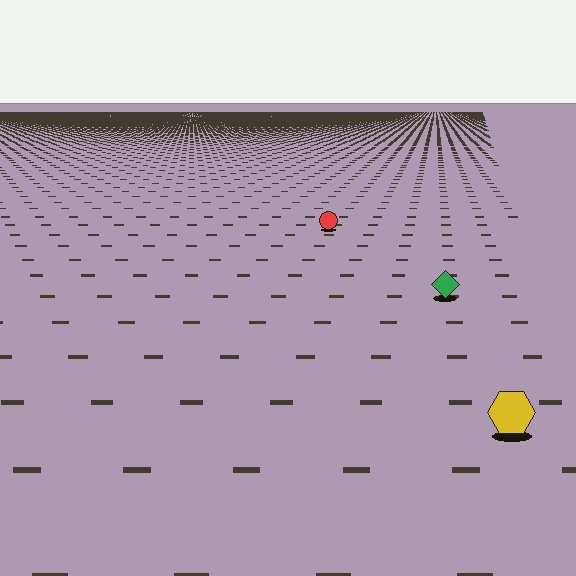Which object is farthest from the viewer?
The red circle is farthest from the viewer. It appears smaller and the ground texture around it is denser.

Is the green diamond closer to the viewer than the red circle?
Yes. The green diamond is closer — you can tell from the texture gradient: the ground texture is coarser near it.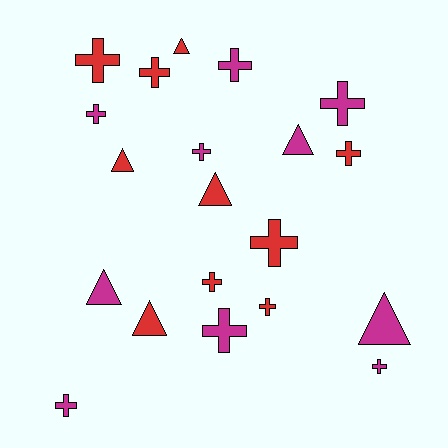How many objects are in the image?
There are 20 objects.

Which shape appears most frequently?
Cross, with 13 objects.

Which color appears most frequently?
Red, with 10 objects.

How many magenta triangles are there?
There are 3 magenta triangles.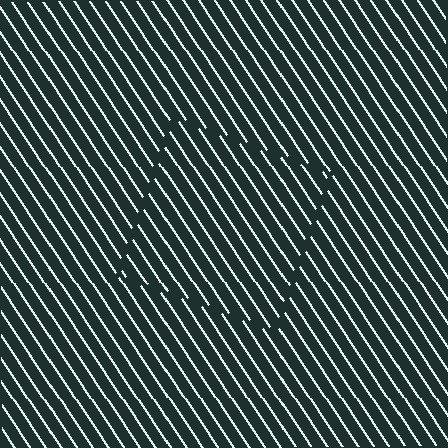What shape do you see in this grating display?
An illusory square. The interior of the shape contains the same grating, shifted by half a period — the contour is defined by the phase discontinuity where line-ends from the inner and outer gratings abut.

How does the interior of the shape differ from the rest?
The interior of the shape contains the same grating, shifted by half a period — the contour is defined by the phase discontinuity where line-ends from the inner and outer gratings abut.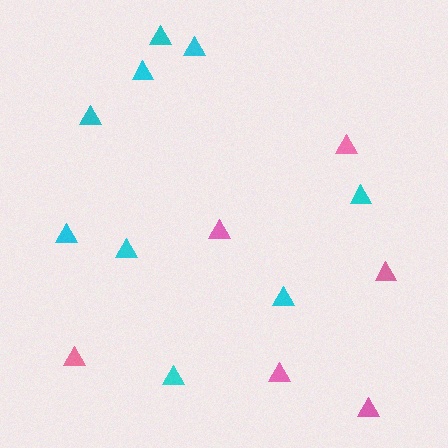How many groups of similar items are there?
There are 2 groups: one group of pink triangles (6) and one group of cyan triangles (9).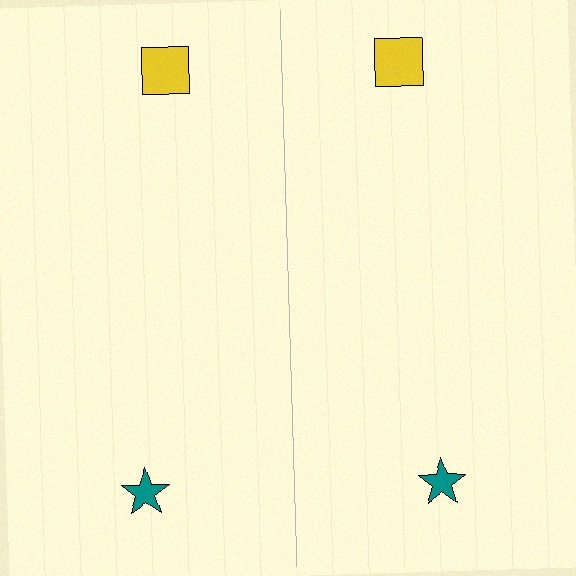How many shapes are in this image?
There are 4 shapes in this image.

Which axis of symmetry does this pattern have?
The pattern has a vertical axis of symmetry running through the center of the image.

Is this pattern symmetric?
Yes, this pattern has bilateral (reflection) symmetry.